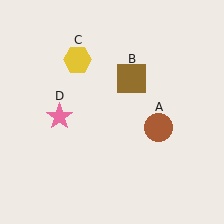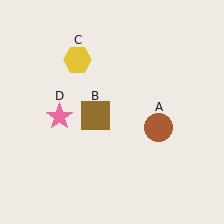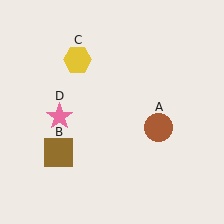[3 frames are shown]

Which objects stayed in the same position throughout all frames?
Brown circle (object A) and yellow hexagon (object C) and pink star (object D) remained stationary.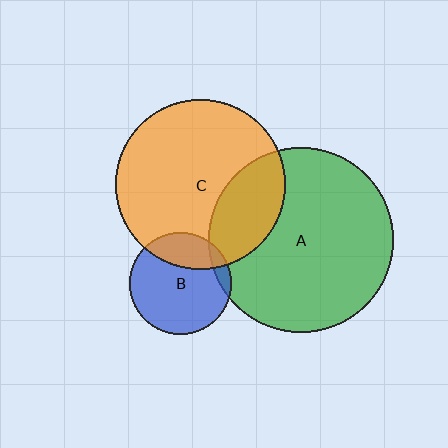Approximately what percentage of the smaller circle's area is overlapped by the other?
Approximately 25%.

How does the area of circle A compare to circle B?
Approximately 3.3 times.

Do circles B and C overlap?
Yes.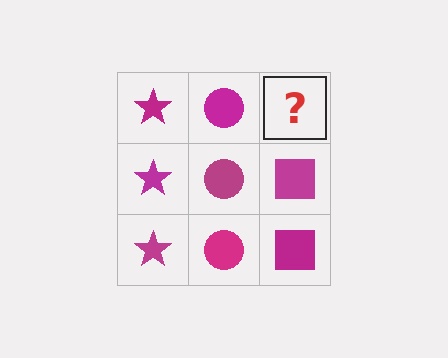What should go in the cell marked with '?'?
The missing cell should contain a magenta square.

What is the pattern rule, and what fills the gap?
The rule is that each column has a consistent shape. The gap should be filled with a magenta square.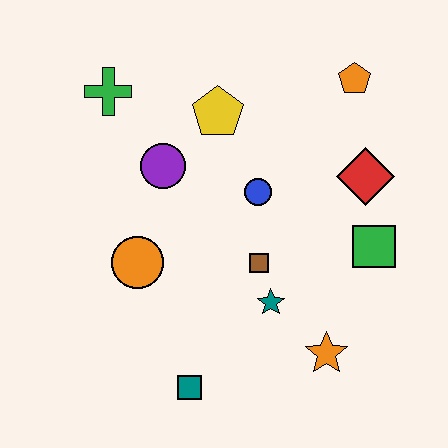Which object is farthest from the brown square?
The green cross is farthest from the brown square.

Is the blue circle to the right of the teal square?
Yes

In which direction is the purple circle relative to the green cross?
The purple circle is below the green cross.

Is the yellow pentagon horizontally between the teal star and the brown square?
No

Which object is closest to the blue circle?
The brown square is closest to the blue circle.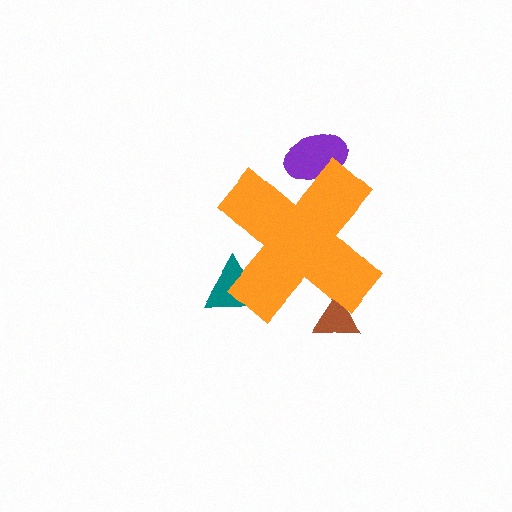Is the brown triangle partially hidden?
Yes, the brown triangle is partially hidden behind the orange cross.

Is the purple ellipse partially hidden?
Yes, the purple ellipse is partially hidden behind the orange cross.